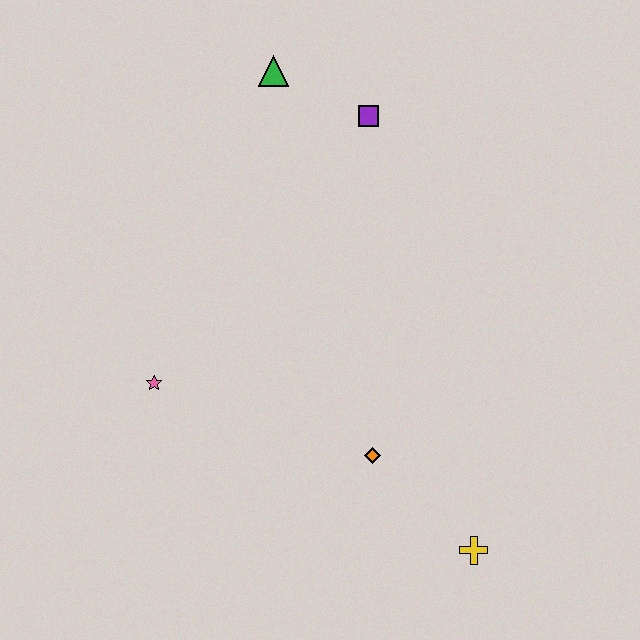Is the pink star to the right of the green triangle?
No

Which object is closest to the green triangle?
The purple square is closest to the green triangle.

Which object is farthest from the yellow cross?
The green triangle is farthest from the yellow cross.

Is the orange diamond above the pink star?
No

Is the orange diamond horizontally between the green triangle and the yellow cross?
Yes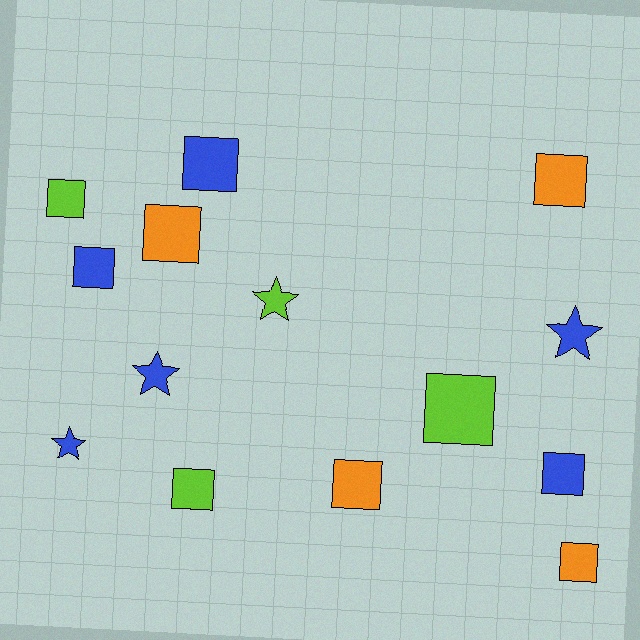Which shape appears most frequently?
Square, with 10 objects.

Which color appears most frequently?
Blue, with 6 objects.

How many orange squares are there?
There are 4 orange squares.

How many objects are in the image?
There are 14 objects.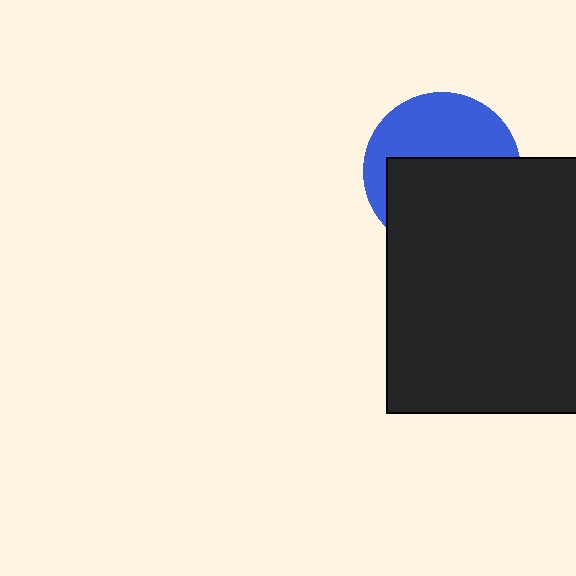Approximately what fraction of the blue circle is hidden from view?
Roughly 55% of the blue circle is hidden behind the black square.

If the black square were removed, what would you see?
You would see the complete blue circle.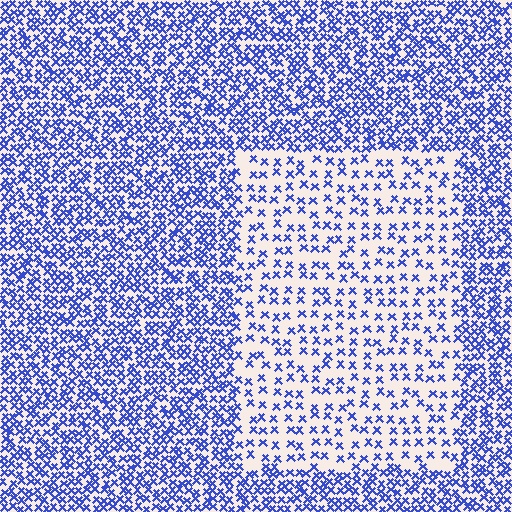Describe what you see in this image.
The image contains small blue elements arranged at two different densities. A rectangle-shaped region is visible where the elements are less densely packed than the surrounding area.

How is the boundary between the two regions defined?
The boundary is defined by a change in element density (approximately 2.3x ratio). All elements are the same color, size, and shape.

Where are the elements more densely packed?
The elements are more densely packed outside the rectangle boundary.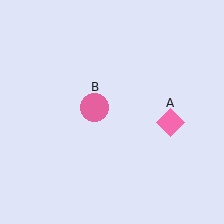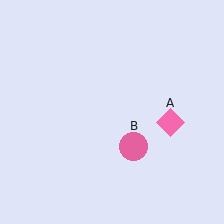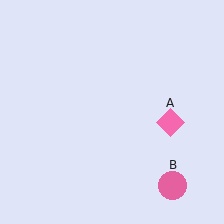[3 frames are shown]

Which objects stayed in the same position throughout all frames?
Pink diamond (object A) remained stationary.